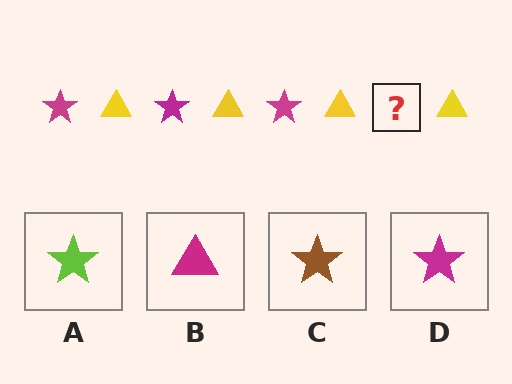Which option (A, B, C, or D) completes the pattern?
D.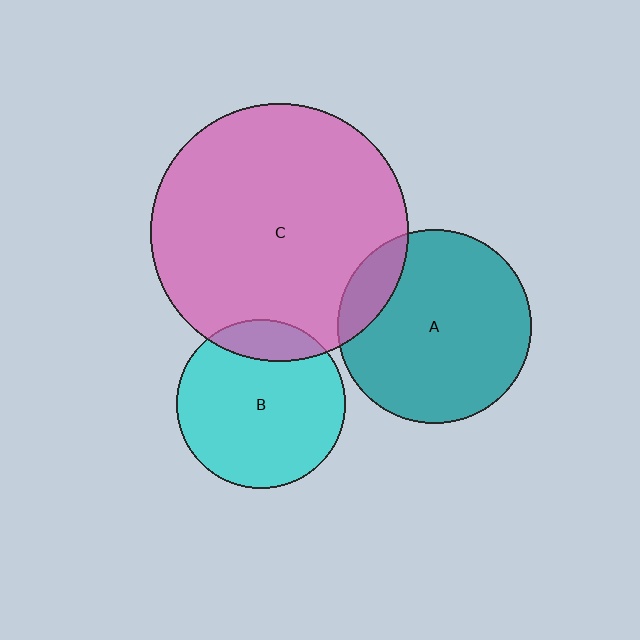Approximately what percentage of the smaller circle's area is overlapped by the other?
Approximately 15%.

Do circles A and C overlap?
Yes.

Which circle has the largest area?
Circle C (pink).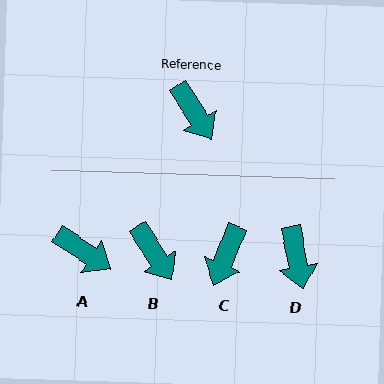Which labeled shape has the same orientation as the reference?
B.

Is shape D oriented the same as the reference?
No, it is off by about 22 degrees.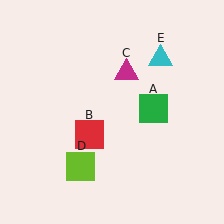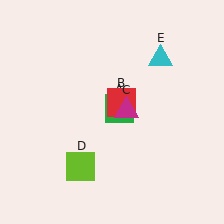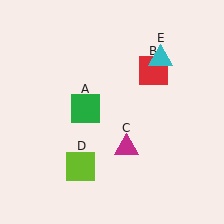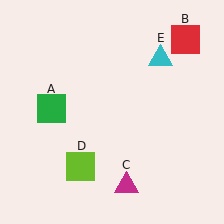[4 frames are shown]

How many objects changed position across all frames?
3 objects changed position: green square (object A), red square (object B), magenta triangle (object C).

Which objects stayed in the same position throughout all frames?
Lime square (object D) and cyan triangle (object E) remained stationary.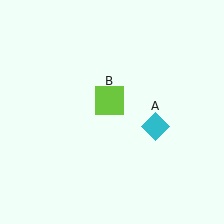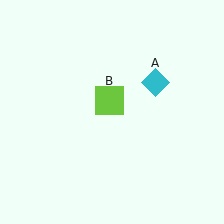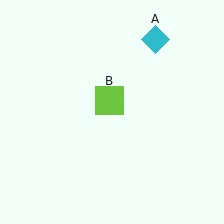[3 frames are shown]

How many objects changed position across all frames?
1 object changed position: cyan diamond (object A).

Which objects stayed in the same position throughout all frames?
Lime square (object B) remained stationary.